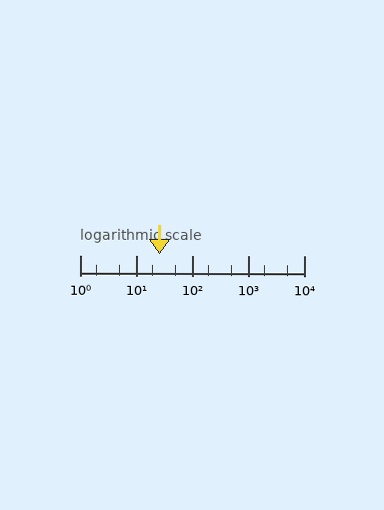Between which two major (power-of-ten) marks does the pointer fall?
The pointer is between 10 and 100.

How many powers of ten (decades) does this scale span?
The scale spans 4 decades, from 1 to 10000.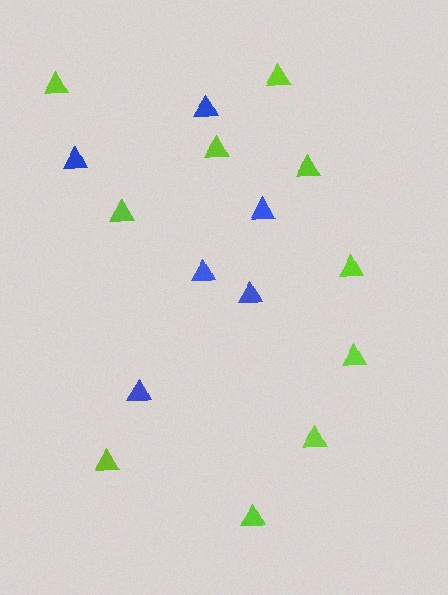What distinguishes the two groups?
There are 2 groups: one group of blue triangles (6) and one group of lime triangles (10).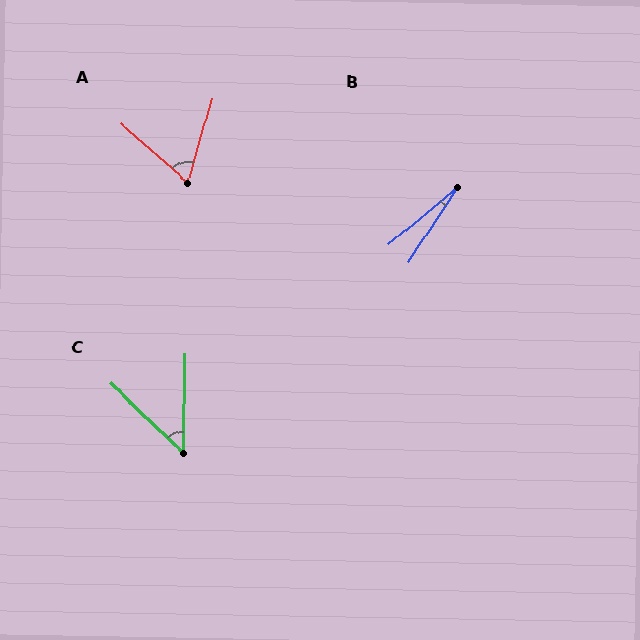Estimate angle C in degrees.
Approximately 47 degrees.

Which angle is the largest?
A, at approximately 64 degrees.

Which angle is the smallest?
B, at approximately 17 degrees.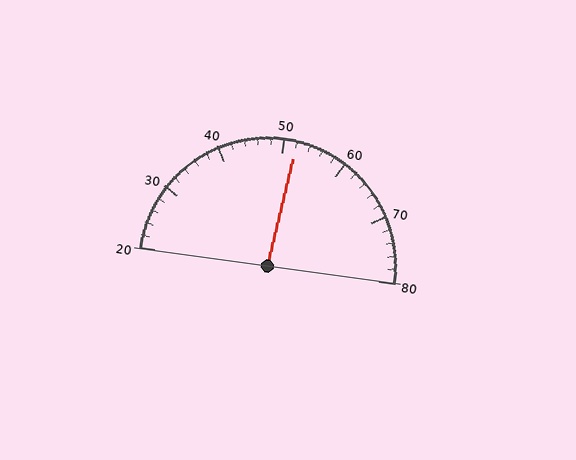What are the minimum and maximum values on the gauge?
The gauge ranges from 20 to 80.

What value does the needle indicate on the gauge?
The needle indicates approximately 52.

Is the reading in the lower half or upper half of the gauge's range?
The reading is in the upper half of the range (20 to 80).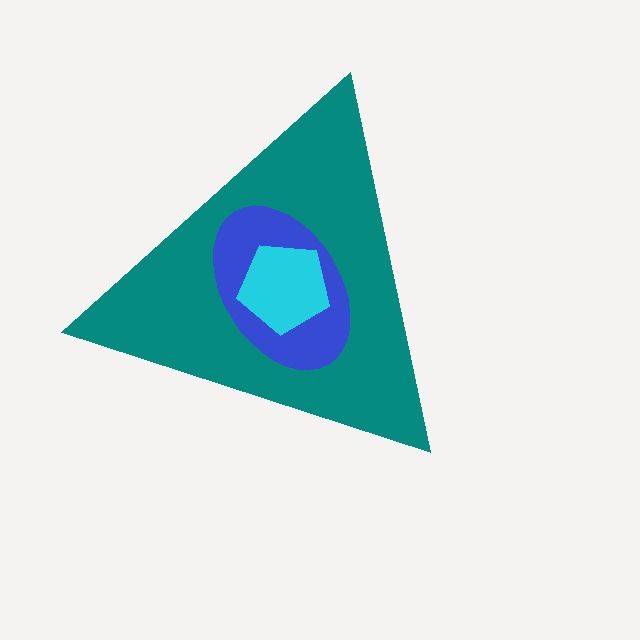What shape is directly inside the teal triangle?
The blue ellipse.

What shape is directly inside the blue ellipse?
The cyan pentagon.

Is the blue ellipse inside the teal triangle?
Yes.